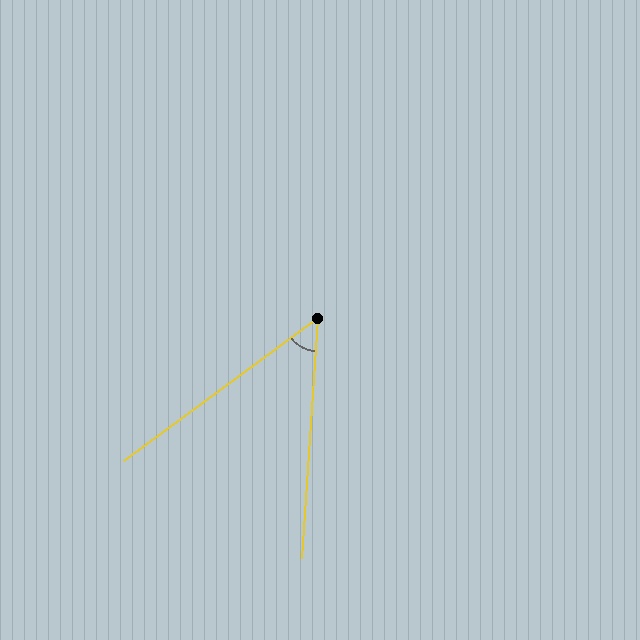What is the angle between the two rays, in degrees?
Approximately 50 degrees.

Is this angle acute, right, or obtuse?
It is acute.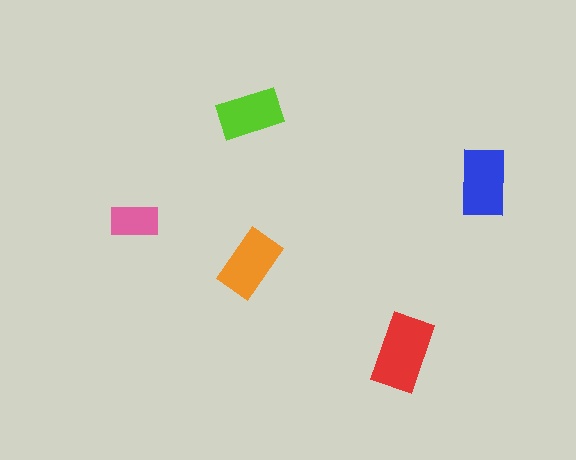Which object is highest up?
The lime rectangle is topmost.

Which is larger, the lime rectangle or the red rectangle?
The red one.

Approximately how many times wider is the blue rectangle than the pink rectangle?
About 1.5 times wider.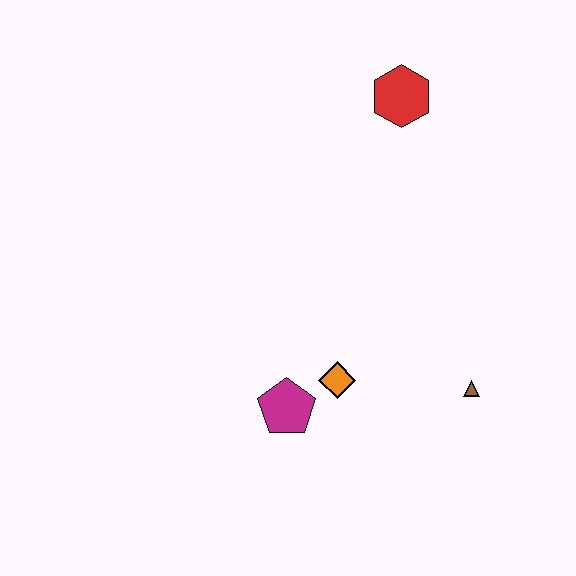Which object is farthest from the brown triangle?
The red hexagon is farthest from the brown triangle.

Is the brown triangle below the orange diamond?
Yes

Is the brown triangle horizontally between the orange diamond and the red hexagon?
No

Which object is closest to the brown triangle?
The orange diamond is closest to the brown triangle.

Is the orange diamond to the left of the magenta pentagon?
No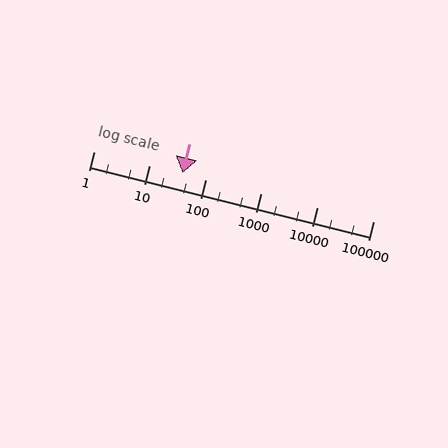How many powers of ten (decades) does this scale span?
The scale spans 5 decades, from 1 to 100000.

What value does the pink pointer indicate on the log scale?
The pointer indicates approximately 39.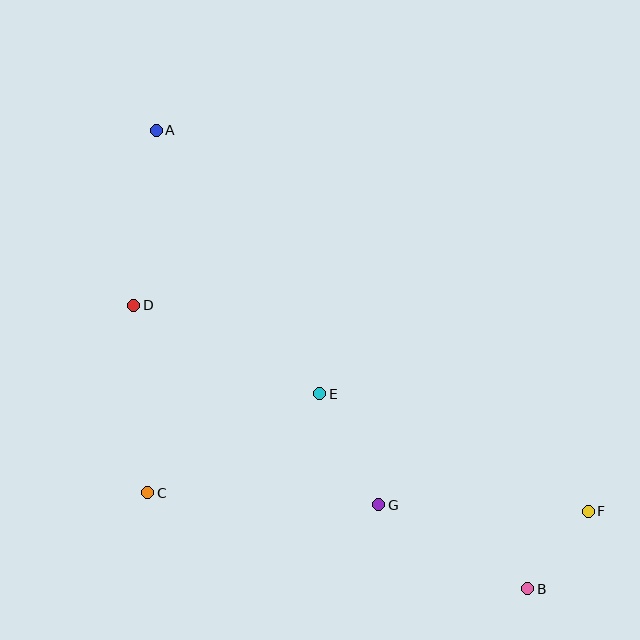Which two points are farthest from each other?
Points A and B are farthest from each other.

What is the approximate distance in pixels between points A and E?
The distance between A and E is approximately 310 pixels.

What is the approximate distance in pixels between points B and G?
The distance between B and G is approximately 171 pixels.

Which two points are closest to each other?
Points B and F are closest to each other.